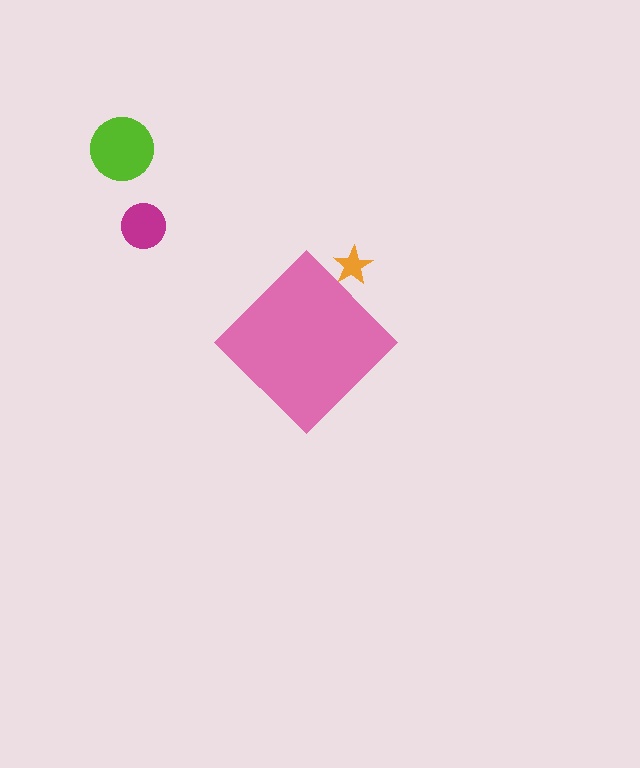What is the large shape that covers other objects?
A pink diamond.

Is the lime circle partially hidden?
No, the lime circle is fully visible.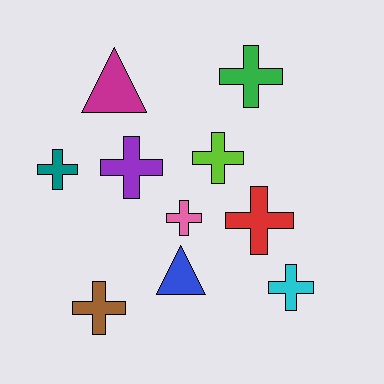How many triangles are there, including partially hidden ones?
There are 2 triangles.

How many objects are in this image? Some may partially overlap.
There are 10 objects.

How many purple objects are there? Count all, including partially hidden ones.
There is 1 purple object.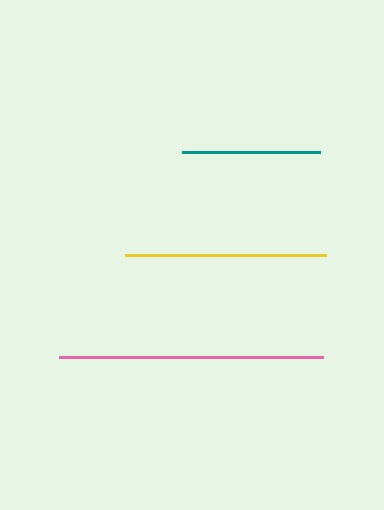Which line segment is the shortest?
The teal line is the shortest at approximately 138 pixels.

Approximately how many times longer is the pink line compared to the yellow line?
The pink line is approximately 1.3 times the length of the yellow line.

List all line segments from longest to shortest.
From longest to shortest: pink, yellow, teal.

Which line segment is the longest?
The pink line is the longest at approximately 264 pixels.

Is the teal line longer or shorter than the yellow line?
The yellow line is longer than the teal line.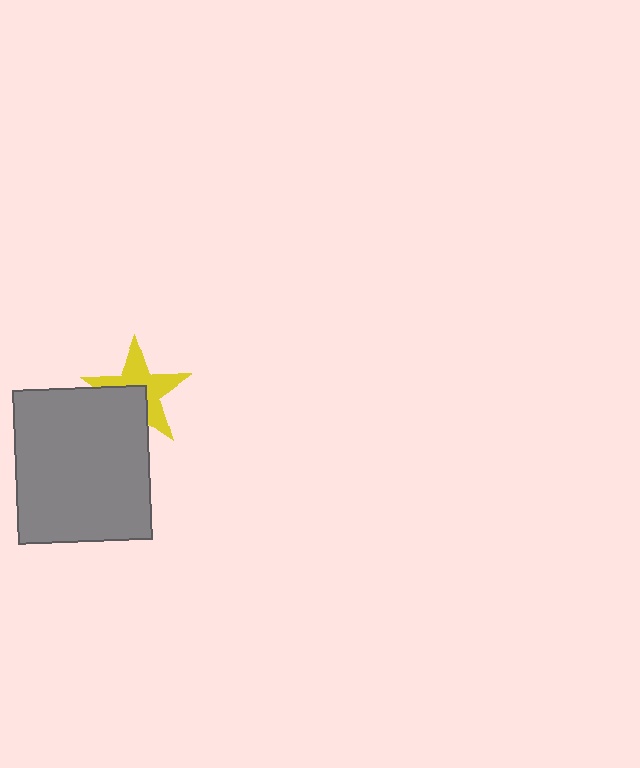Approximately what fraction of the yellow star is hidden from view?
Roughly 40% of the yellow star is hidden behind the gray rectangle.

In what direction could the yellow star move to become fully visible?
The yellow star could move toward the upper-right. That would shift it out from behind the gray rectangle entirely.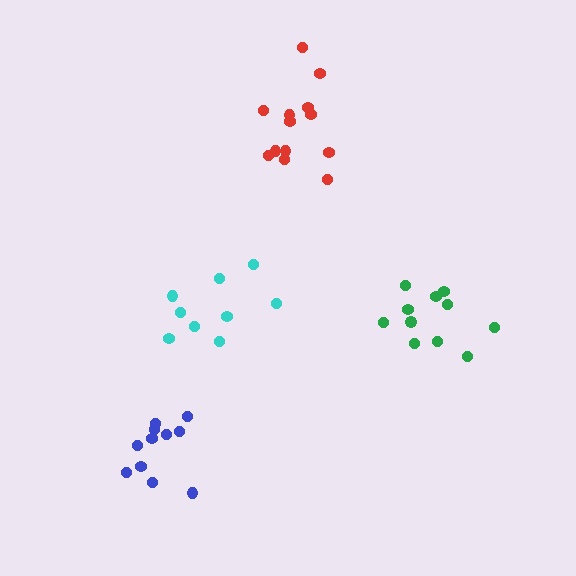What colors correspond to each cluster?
The clusters are colored: red, cyan, green, blue.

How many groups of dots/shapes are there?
There are 4 groups.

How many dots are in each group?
Group 1: 13 dots, Group 2: 9 dots, Group 3: 11 dots, Group 4: 11 dots (44 total).